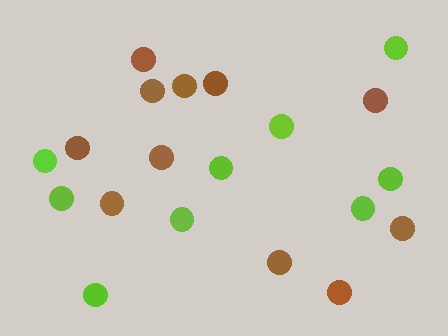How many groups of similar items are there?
There are 2 groups: one group of lime circles (9) and one group of brown circles (11).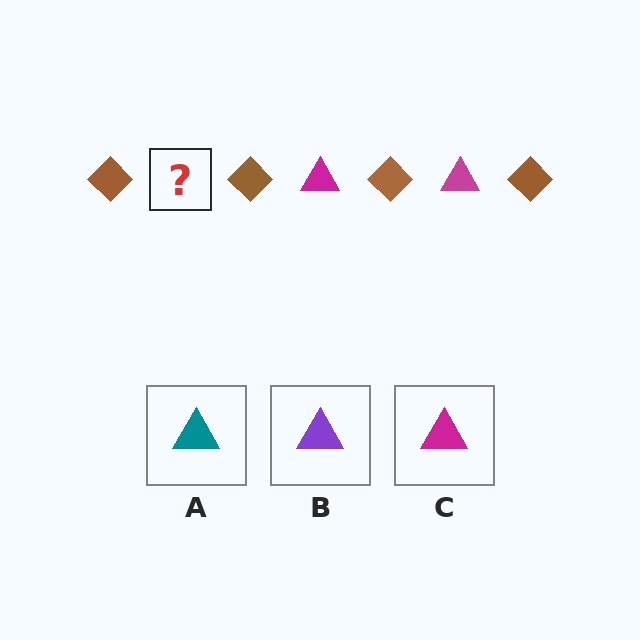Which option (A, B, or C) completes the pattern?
C.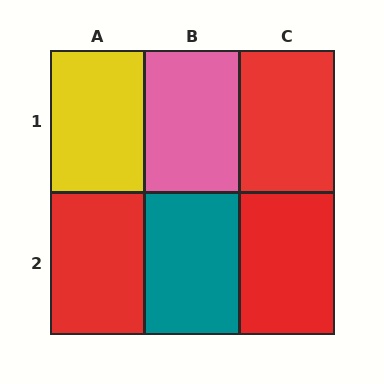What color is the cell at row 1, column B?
Pink.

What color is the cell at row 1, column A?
Yellow.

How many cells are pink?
1 cell is pink.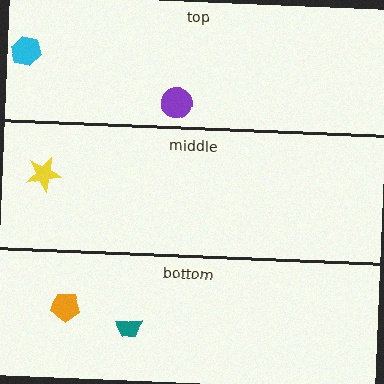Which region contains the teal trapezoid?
The bottom region.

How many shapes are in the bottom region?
2.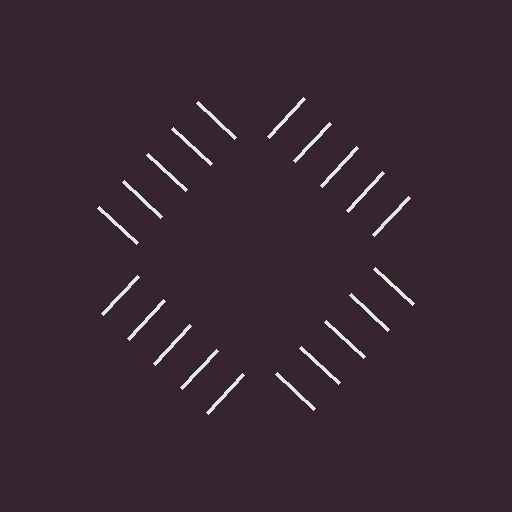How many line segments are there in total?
20 — 5 along each of the 4 edges.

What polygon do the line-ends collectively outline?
An illusory square — the line segments terminate on its edges but no continuous stroke is drawn.